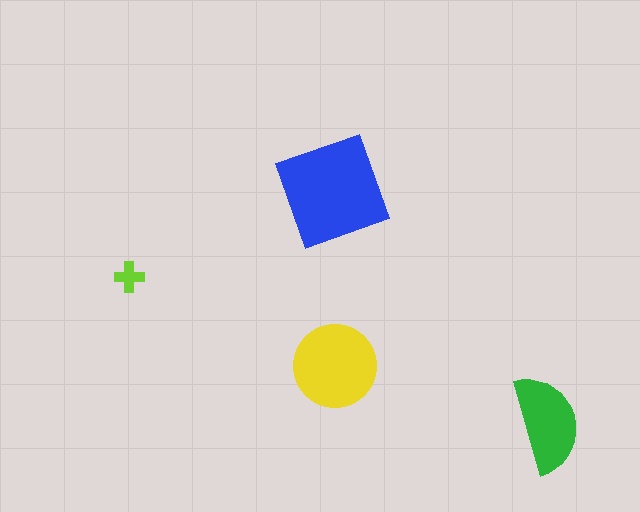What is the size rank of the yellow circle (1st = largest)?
2nd.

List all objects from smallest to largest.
The lime cross, the green semicircle, the yellow circle, the blue diamond.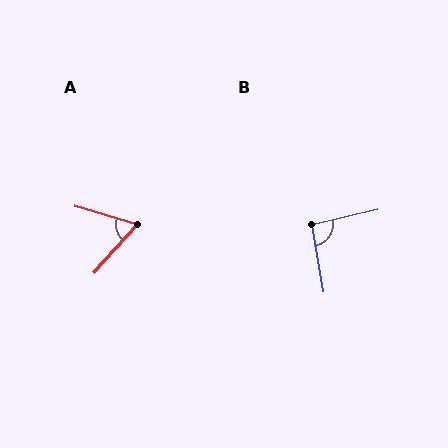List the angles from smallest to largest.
A (64°), B (94°).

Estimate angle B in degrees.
Approximately 94 degrees.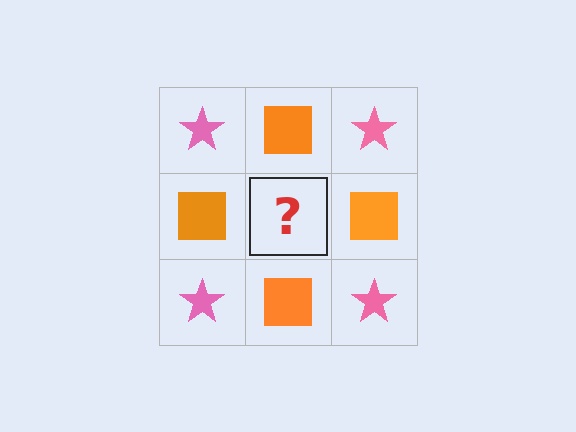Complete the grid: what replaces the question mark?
The question mark should be replaced with a pink star.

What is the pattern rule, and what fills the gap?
The rule is that it alternates pink star and orange square in a checkerboard pattern. The gap should be filled with a pink star.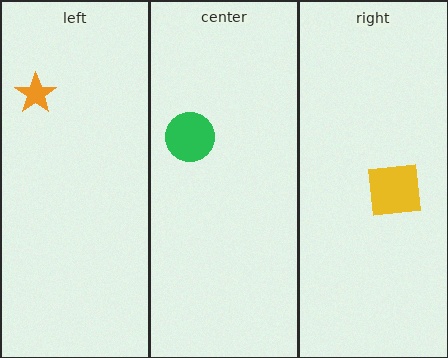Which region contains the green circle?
The center region.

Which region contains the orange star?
The left region.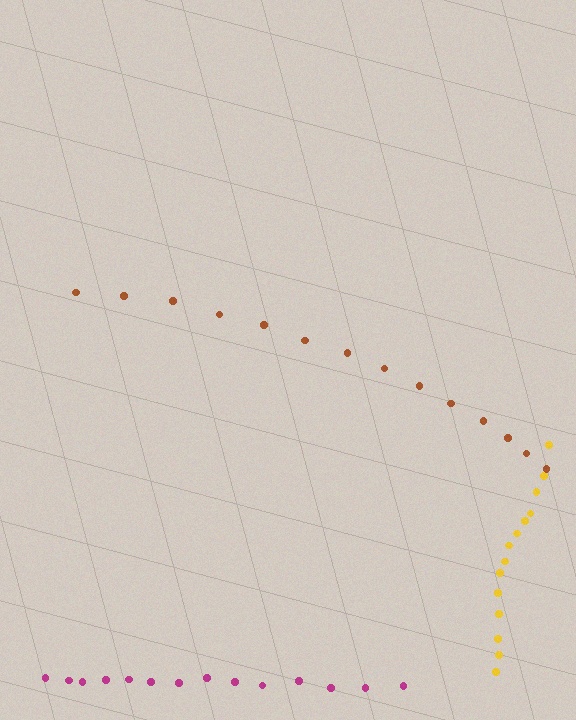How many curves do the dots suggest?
There are 3 distinct paths.